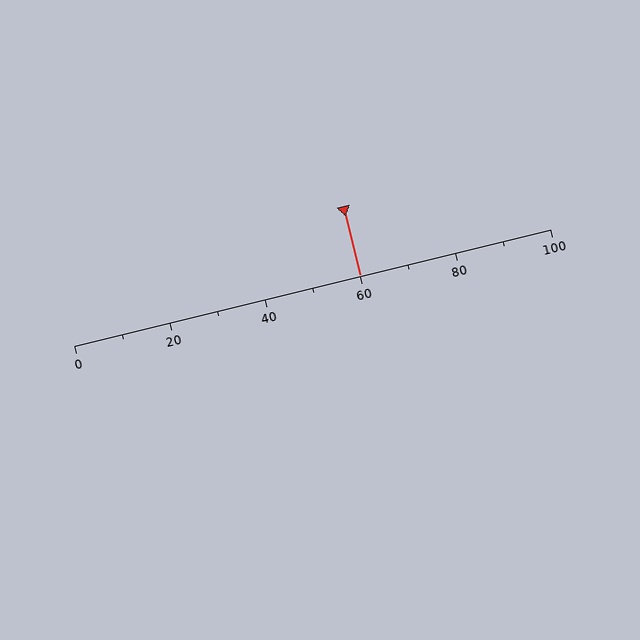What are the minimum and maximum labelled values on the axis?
The axis runs from 0 to 100.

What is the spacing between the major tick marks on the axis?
The major ticks are spaced 20 apart.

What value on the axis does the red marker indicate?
The marker indicates approximately 60.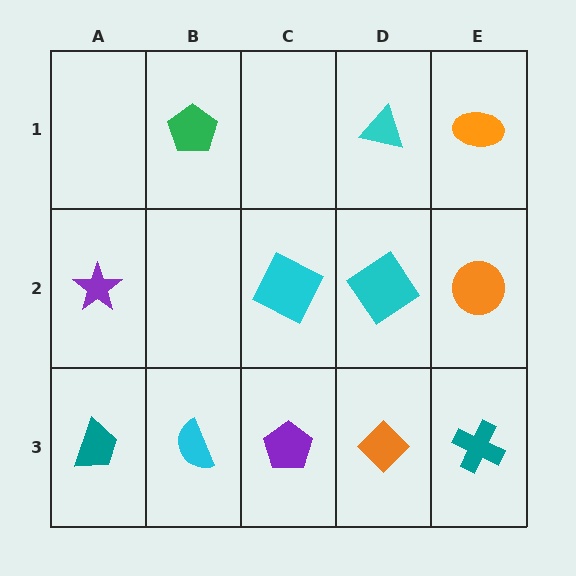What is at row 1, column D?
A cyan triangle.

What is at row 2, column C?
A cyan square.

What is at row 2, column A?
A purple star.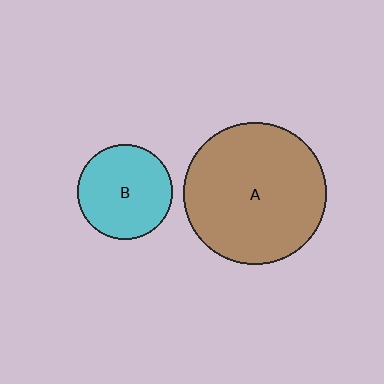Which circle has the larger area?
Circle A (brown).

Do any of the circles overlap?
No, none of the circles overlap.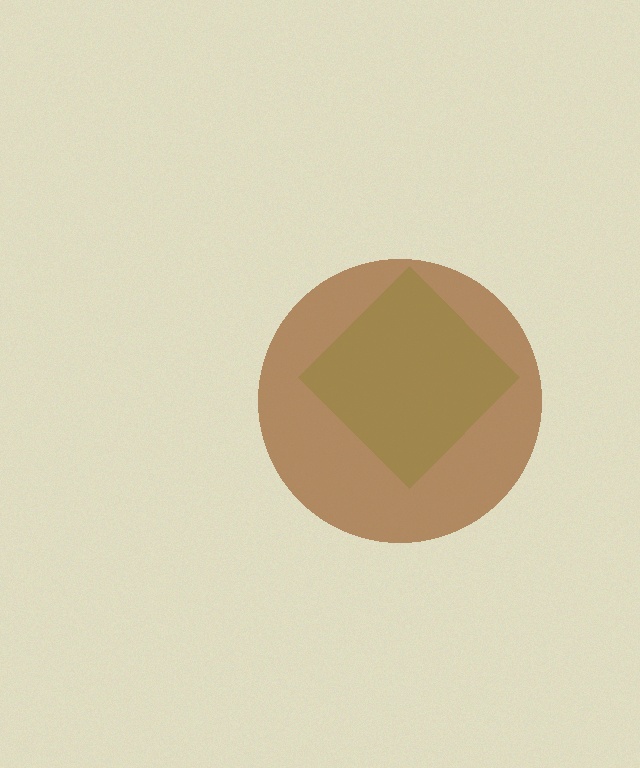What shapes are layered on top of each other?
The layered shapes are: a lime diamond, a brown circle.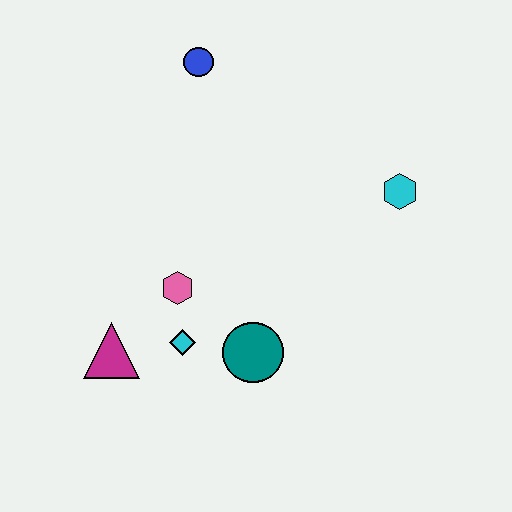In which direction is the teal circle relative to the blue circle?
The teal circle is below the blue circle.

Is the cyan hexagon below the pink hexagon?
No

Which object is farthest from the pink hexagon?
The cyan hexagon is farthest from the pink hexagon.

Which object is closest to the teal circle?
The cyan diamond is closest to the teal circle.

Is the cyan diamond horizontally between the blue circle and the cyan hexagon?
No